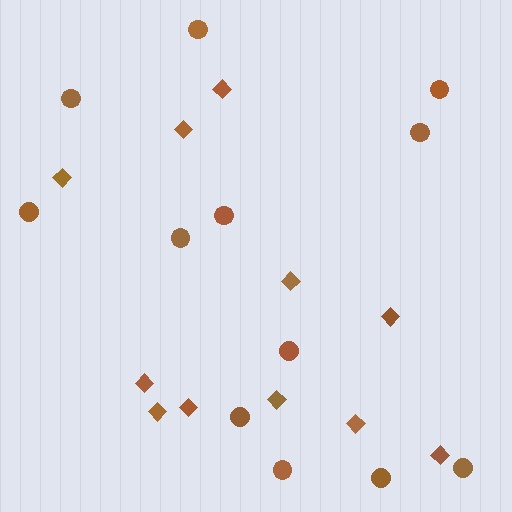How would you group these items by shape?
There are 2 groups: one group of diamonds (11) and one group of circles (12).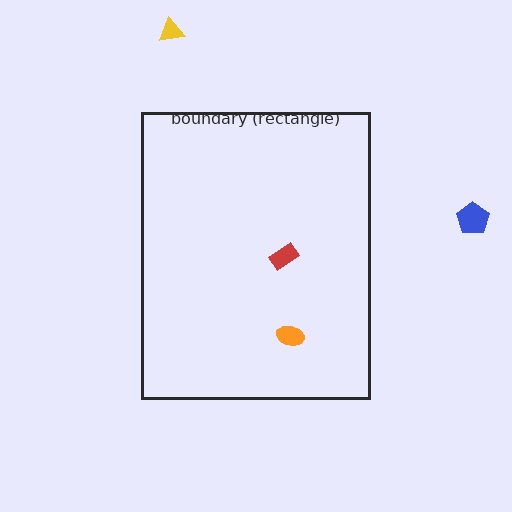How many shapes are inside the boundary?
2 inside, 2 outside.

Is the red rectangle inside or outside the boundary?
Inside.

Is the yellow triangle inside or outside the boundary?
Outside.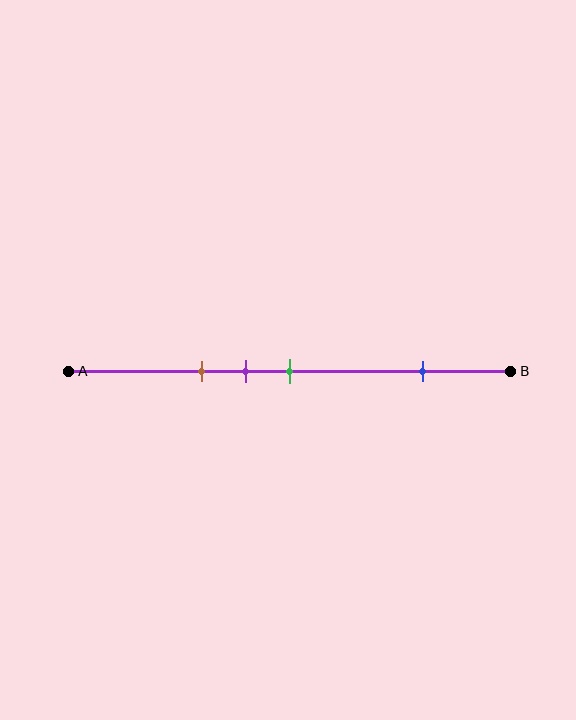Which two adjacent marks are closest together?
The purple and green marks are the closest adjacent pair.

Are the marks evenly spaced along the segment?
No, the marks are not evenly spaced.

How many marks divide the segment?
There are 4 marks dividing the segment.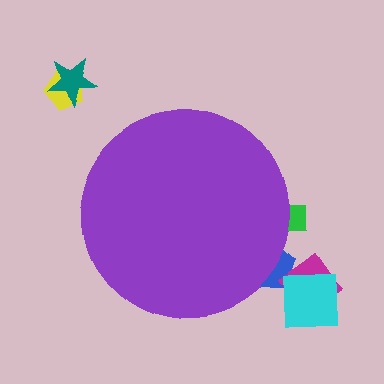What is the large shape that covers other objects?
A purple circle.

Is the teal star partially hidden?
No, the teal star is fully visible.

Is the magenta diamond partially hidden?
No, the magenta diamond is fully visible.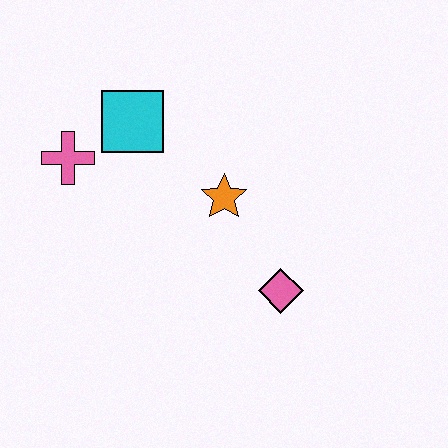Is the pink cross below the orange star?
No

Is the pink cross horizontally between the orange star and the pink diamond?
No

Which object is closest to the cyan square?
The pink cross is closest to the cyan square.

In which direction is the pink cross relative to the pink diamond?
The pink cross is to the left of the pink diamond.